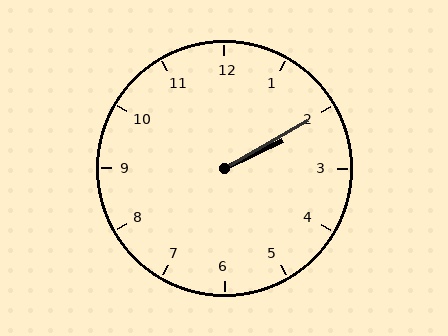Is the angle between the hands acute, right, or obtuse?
It is acute.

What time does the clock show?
2:10.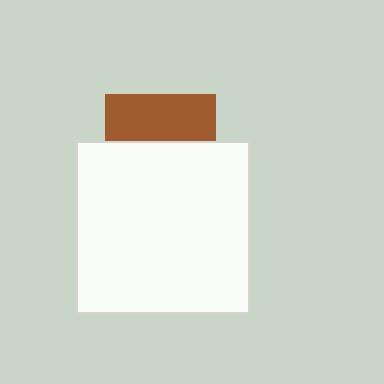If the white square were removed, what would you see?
You would see the complete brown square.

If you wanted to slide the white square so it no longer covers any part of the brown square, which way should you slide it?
Slide it down — that is the most direct way to separate the two shapes.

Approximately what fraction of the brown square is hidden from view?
Roughly 57% of the brown square is hidden behind the white square.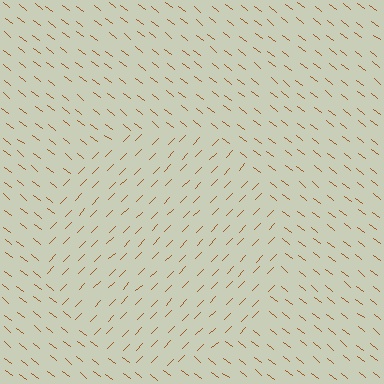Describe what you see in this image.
The image is filled with small brown line segments. A circle region in the image has lines oriented differently from the surrounding lines, creating a visible texture boundary.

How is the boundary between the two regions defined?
The boundary is defined purely by a change in line orientation (approximately 84 degrees difference). All lines are the same color and thickness.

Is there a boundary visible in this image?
Yes, there is a texture boundary formed by a change in line orientation.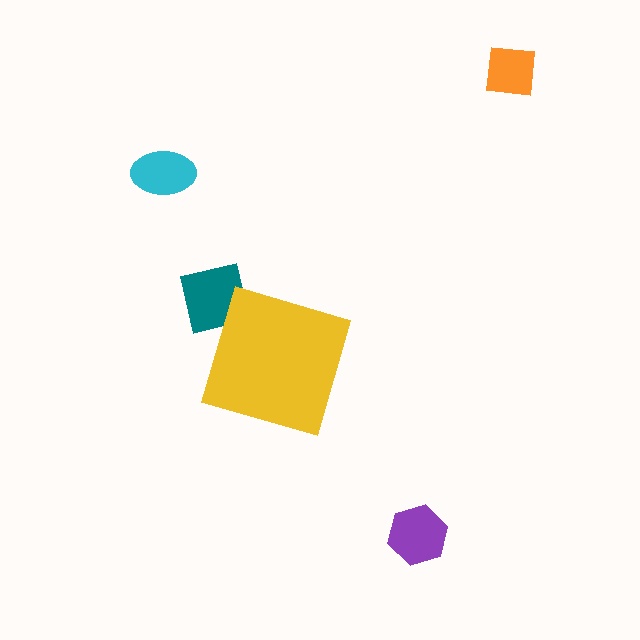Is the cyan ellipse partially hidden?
No, the cyan ellipse is fully visible.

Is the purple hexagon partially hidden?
No, the purple hexagon is fully visible.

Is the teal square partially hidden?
Yes, the teal square is partially hidden behind the yellow diamond.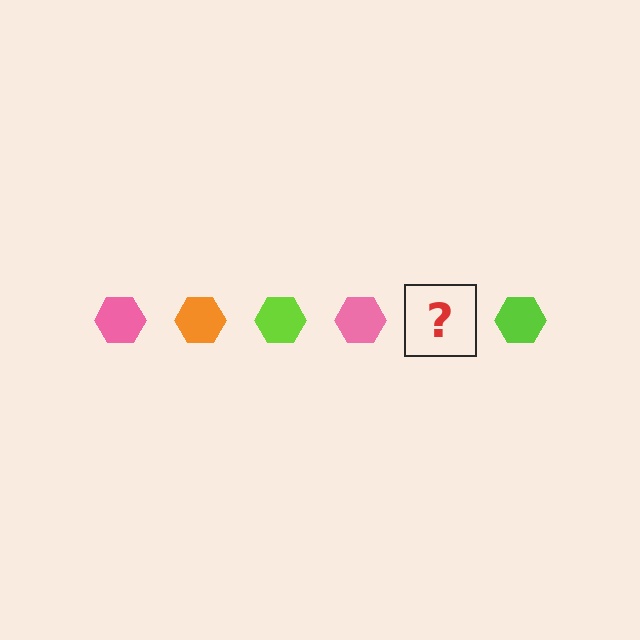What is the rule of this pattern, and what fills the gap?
The rule is that the pattern cycles through pink, orange, lime hexagons. The gap should be filled with an orange hexagon.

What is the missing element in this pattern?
The missing element is an orange hexagon.